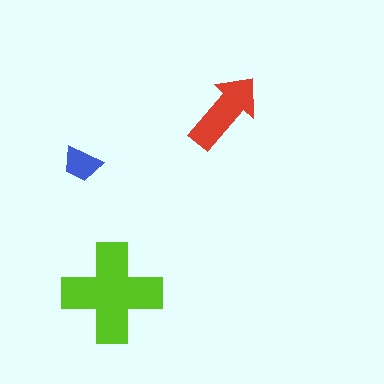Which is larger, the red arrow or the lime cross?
The lime cross.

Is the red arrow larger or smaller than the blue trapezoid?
Larger.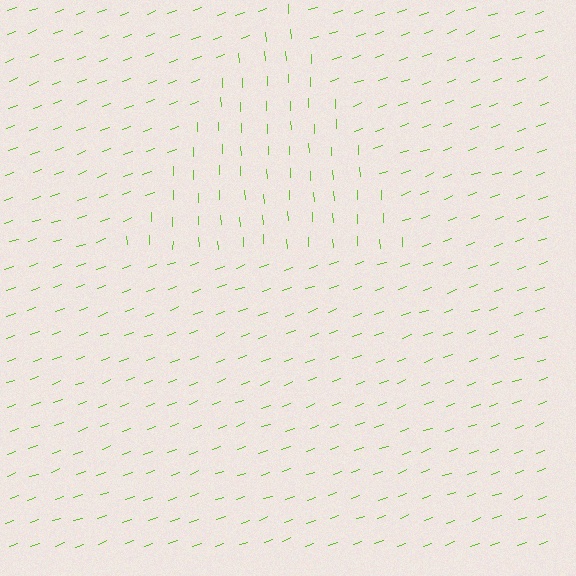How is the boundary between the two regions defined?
The boundary is defined purely by a change in line orientation (approximately 73 degrees difference). All lines are the same color and thickness.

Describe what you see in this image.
The image is filled with small lime line segments. A triangle region in the image has lines oriented differently from the surrounding lines, creating a visible texture boundary.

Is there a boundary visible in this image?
Yes, there is a texture boundary formed by a change in line orientation.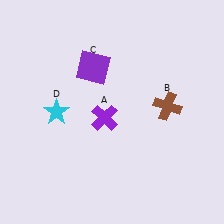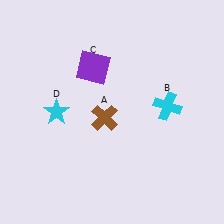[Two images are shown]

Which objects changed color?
A changed from purple to brown. B changed from brown to cyan.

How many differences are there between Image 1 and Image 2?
There are 2 differences between the two images.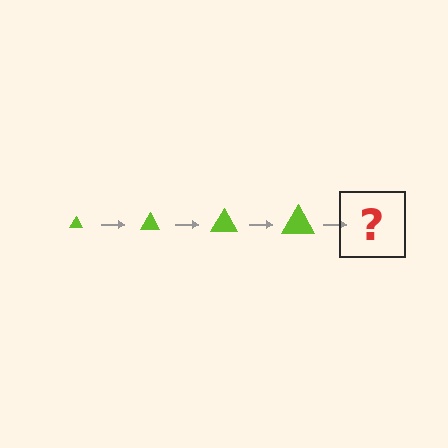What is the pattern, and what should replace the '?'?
The pattern is that the triangle gets progressively larger each step. The '?' should be a lime triangle, larger than the previous one.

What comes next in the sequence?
The next element should be a lime triangle, larger than the previous one.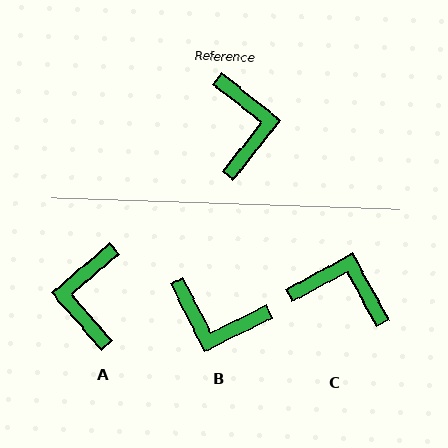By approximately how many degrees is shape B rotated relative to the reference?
Approximately 115 degrees clockwise.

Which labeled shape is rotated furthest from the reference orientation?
A, about 169 degrees away.